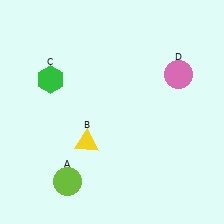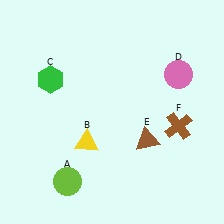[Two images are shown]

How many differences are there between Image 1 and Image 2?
There are 2 differences between the two images.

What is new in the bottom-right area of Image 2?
A brown cross (F) was added in the bottom-right area of Image 2.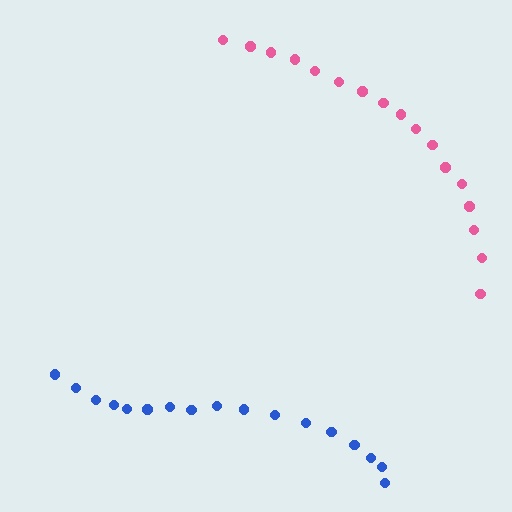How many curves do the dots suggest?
There are 2 distinct paths.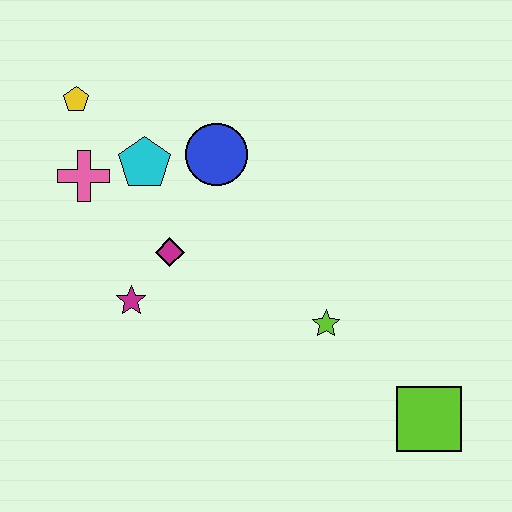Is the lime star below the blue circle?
Yes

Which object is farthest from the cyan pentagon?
The lime square is farthest from the cyan pentagon.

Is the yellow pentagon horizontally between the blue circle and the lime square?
No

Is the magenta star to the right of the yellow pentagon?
Yes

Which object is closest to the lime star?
The lime square is closest to the lime star.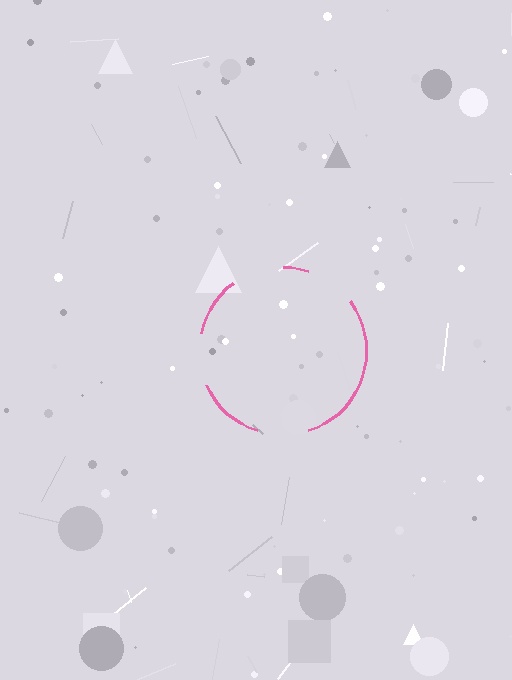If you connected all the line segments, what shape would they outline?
They would outline a circle.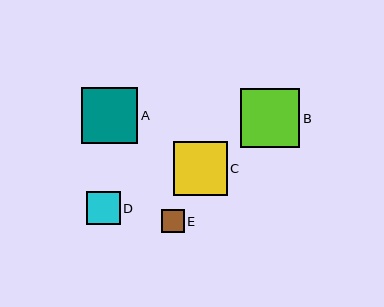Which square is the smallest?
Square E is the smallest with a size of approximately 23 pixels.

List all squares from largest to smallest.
From largest to smallest: B, A, C, D, E.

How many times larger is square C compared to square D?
Square C is approximately 1.6 times the size of square D.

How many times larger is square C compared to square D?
Square C is approximately 1.6 times the size of square D.